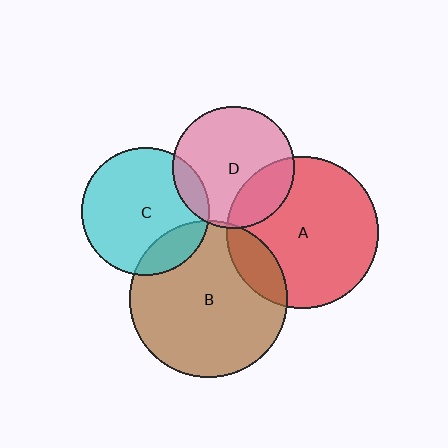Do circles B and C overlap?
Yes.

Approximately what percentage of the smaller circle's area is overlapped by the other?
Approximately 15%.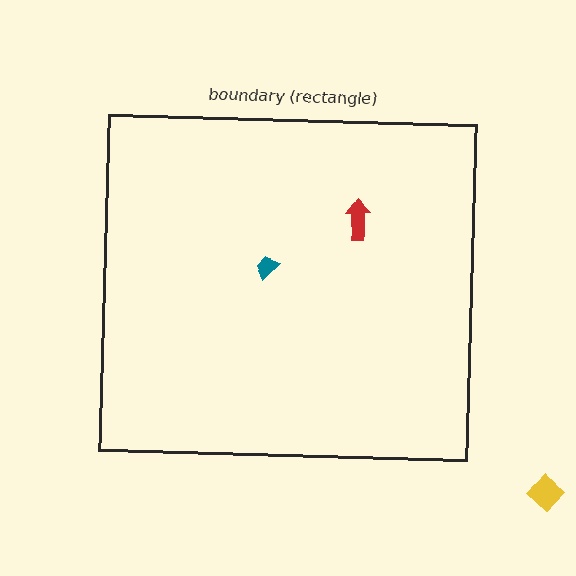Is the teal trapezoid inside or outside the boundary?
Inside.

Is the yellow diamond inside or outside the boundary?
Outside.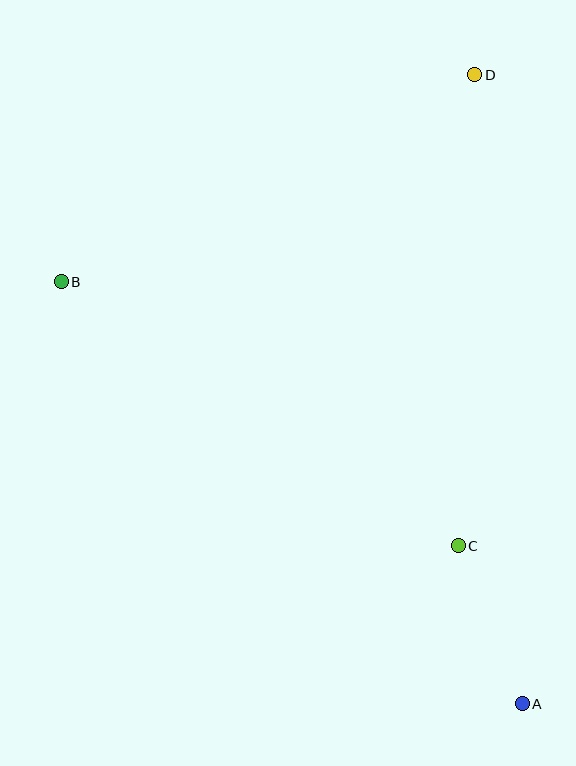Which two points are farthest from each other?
Points A and D are farthest from each other.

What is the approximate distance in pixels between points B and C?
The distance between B and C is approximately 477 pixels.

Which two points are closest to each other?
Points A and C are closest to each other.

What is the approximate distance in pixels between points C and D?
The distance between C and D is approximately 471 pixels.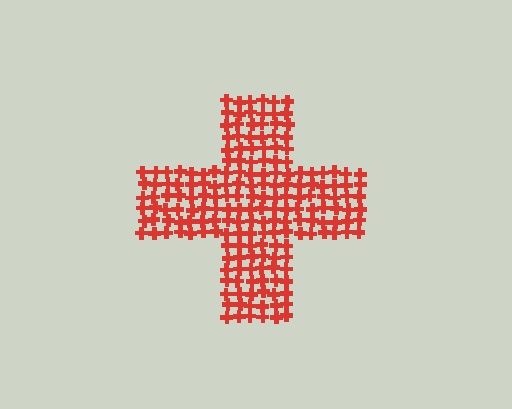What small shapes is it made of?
It is made of small crosses.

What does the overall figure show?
The overall figure shows a cross.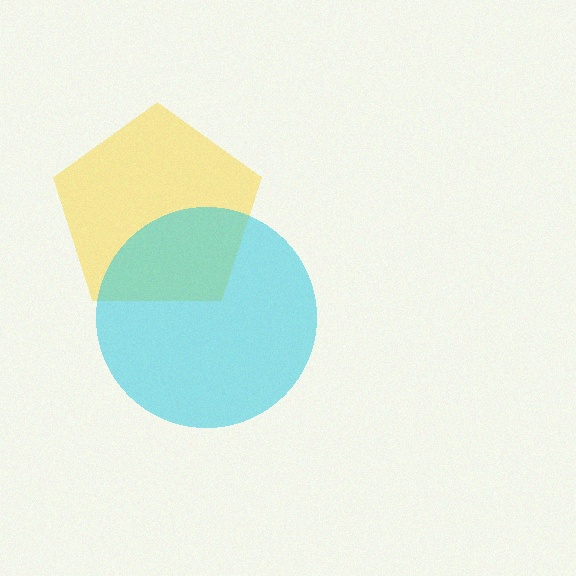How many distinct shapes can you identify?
There are 2 distinct shapes: a yellow pentagon, a cyan circle.